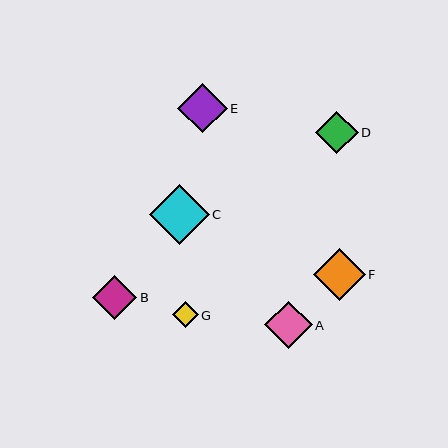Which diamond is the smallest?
Diamond G is the smallest with a size of approximately 25 pixels.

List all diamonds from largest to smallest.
From largest to smallest: C, F, E, A, B, D, G.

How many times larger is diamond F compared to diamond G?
Diamond F is approximately 2.0 times the size of diamond G.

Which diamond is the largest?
Diamond C is the largest with a size of approximately 60 pixels.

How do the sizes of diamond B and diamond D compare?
Diamond B and diamond D are approximately the same size.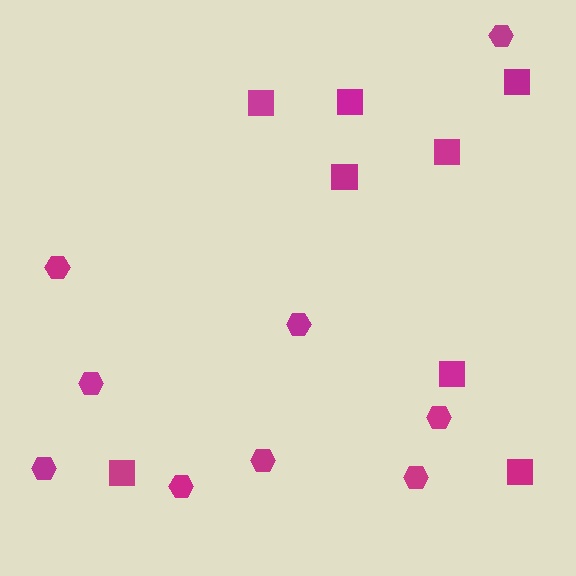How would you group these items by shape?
There are 2 groups: one group of squares (8) and one group of hexagons (9).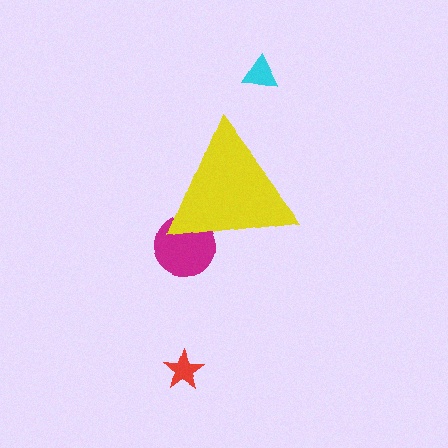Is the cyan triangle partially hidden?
No, the cyan triangle is fully visible.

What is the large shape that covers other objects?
A yellow triangle.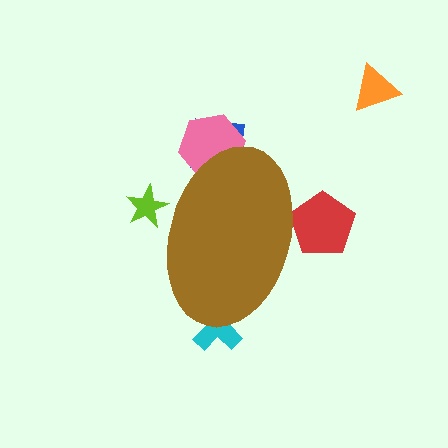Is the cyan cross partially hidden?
Yes, the cyan cross is partially hidden behind the brown ellipse.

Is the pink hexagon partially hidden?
Yes, the pink hexagon is partially hidden behind the brown ellipse.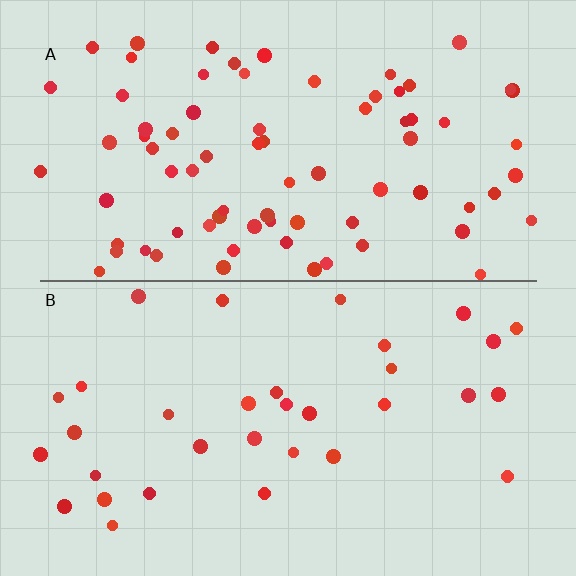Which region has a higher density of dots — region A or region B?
A (the top).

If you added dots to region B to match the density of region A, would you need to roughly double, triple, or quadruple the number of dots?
Approximately double.